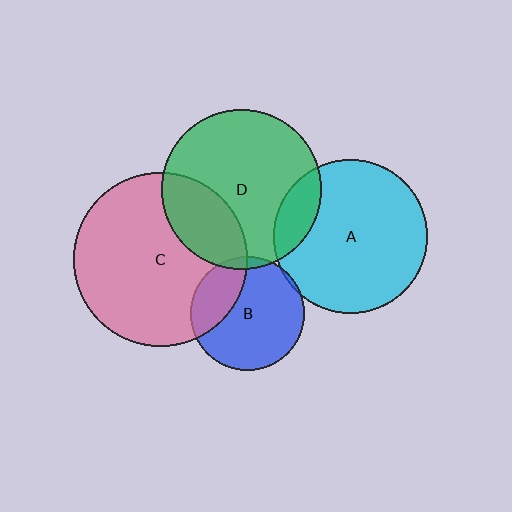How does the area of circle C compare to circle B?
Approximately 2.3 times.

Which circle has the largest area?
Circle C (pink).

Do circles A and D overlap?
Yes.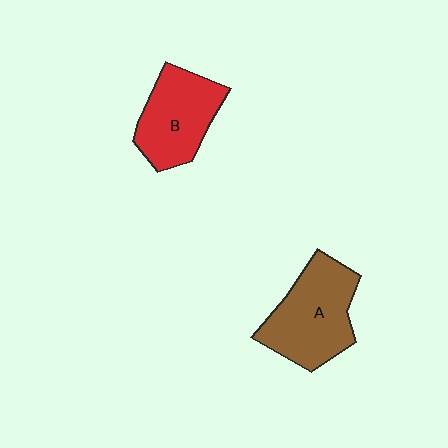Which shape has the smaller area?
Shape B (red).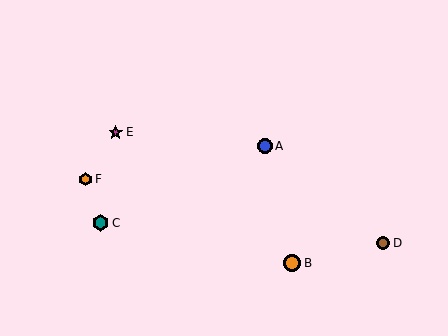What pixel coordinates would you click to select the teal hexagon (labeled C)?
Click at (101, 223) to select the teal hexagon C.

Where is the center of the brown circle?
The center of the brown circle is at (383, 243).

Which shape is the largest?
The orange circle (labeled B) is the largest.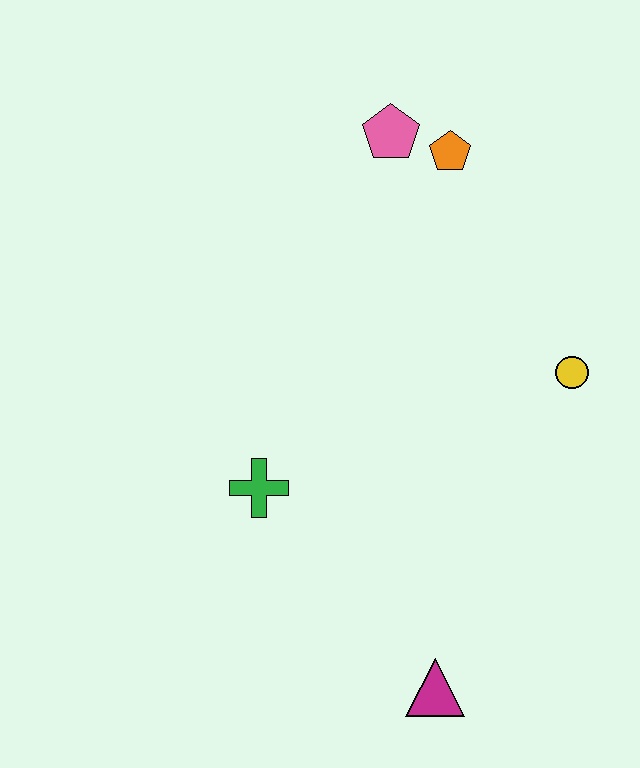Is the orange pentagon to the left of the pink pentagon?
No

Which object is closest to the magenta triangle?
The green cross is closest to the magenta triangle.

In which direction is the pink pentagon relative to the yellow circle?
The pink pentagon is above the yellow circle.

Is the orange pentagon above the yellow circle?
Yes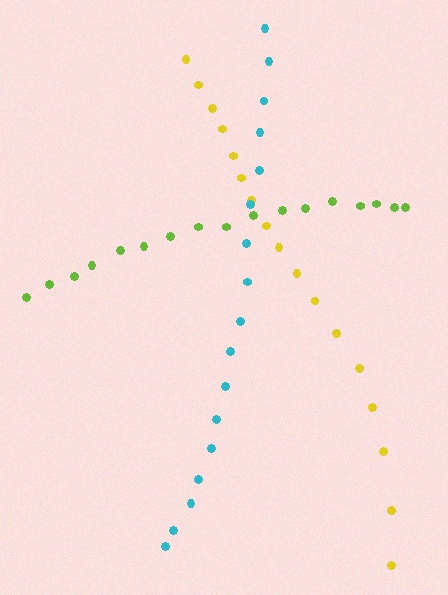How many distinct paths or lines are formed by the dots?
There are 3 distinct paths.